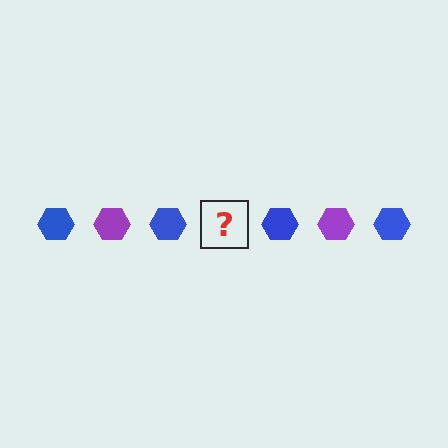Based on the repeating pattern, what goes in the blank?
The blank should be a purple hexagon.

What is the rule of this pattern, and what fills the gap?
The rule is that the pattern cycles through blue, purple hexagons. The gap should be filled with a purple hexagon.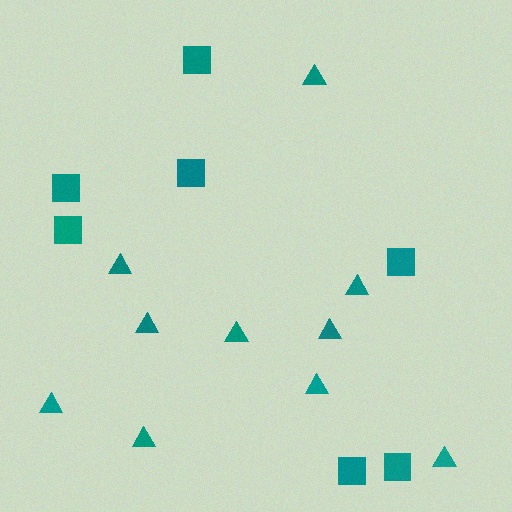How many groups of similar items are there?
There are 2 groups: one group of triangles (10) and one group of squares (7).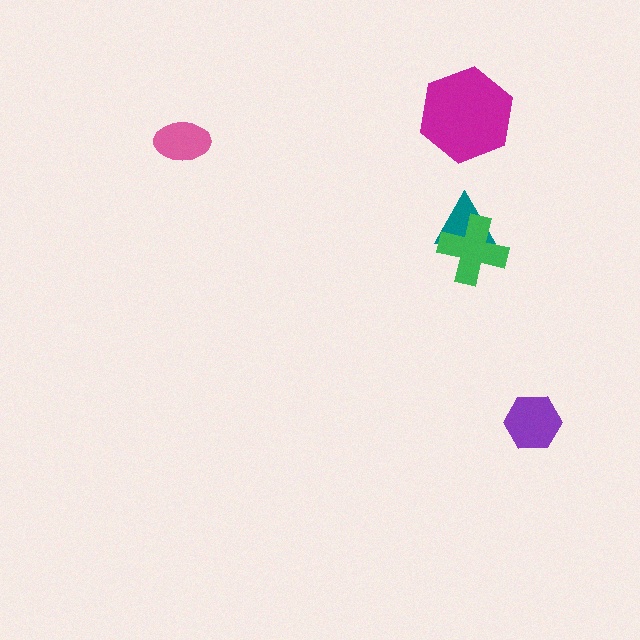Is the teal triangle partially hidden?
Yes, it is partially covered by another shape.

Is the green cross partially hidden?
No, no other shape covers it.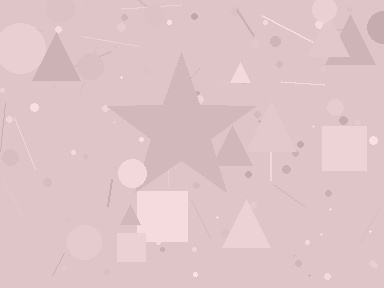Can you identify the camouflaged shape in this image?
The camouflaged shape is a star.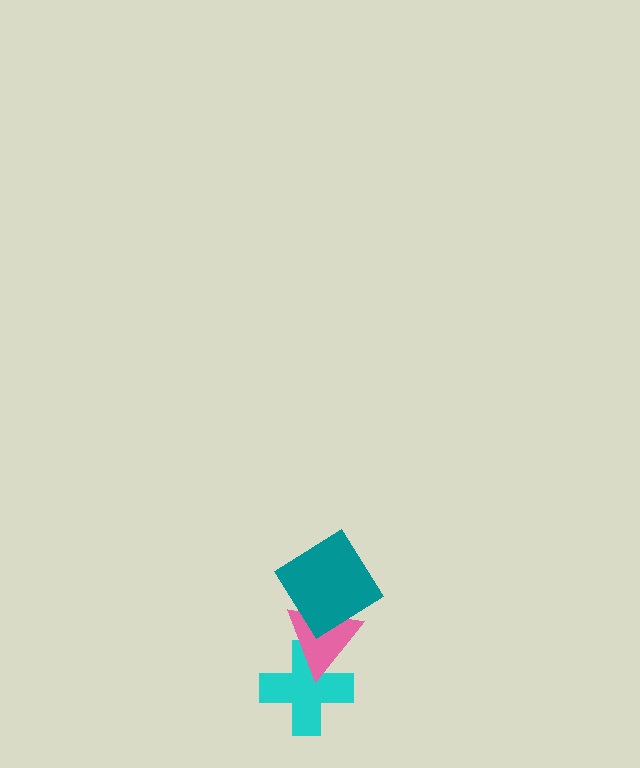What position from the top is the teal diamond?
The teal diamond is 1st from the top.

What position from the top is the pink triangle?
The pink triangle is 2nd from the top.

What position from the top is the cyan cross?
The cyan cross is 3rd from the top.